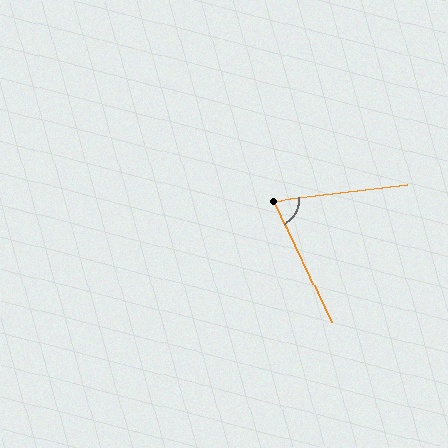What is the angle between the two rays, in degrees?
Approximately 72 degrees.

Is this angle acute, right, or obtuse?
It is acute.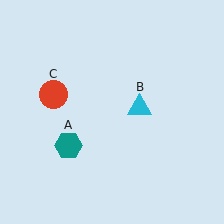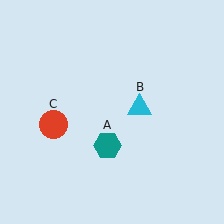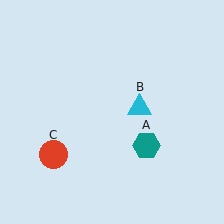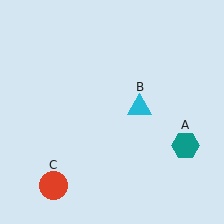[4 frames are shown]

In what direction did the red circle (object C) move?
The red circle (object C) moved down.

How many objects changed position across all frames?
2 objects changed position: teal hexagon (object A), red circle (object C).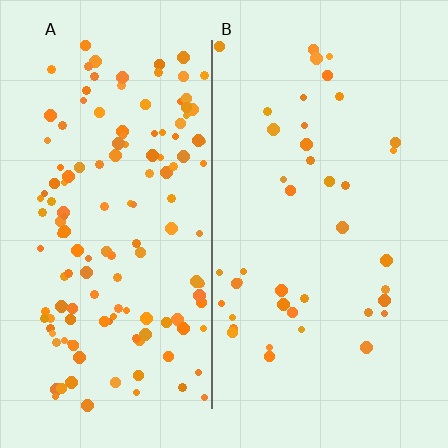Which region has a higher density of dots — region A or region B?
A (the left).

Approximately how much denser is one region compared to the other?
Approximately 3.4× — region A over region B.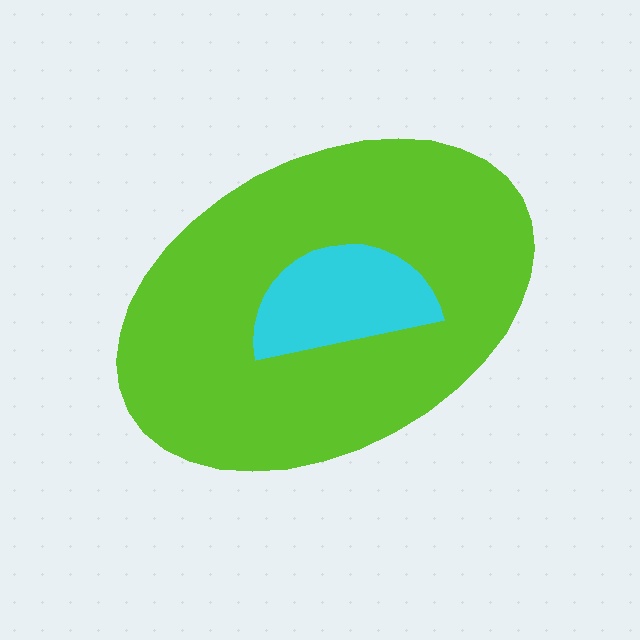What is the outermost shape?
The lime ellipse.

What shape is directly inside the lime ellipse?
The cyan semicircle.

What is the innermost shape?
The cyan semicircle.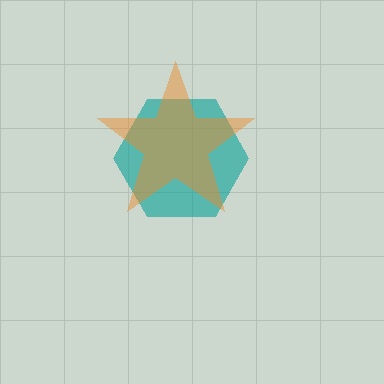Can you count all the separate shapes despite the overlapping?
Yes, there are 2 separate shapes.